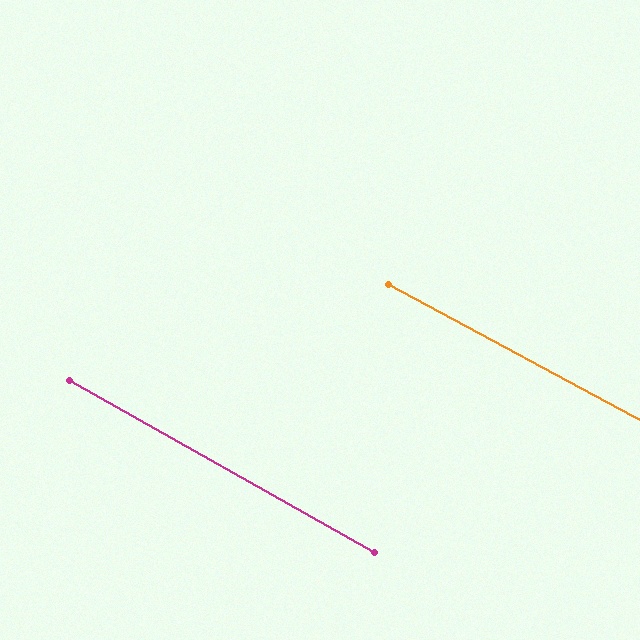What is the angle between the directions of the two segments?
Approximately 1 degree.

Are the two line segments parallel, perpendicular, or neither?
Parallel — their directions differ by only 1.0°.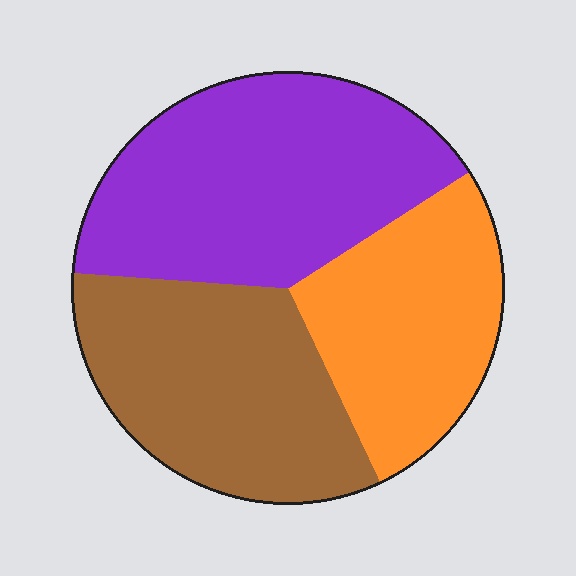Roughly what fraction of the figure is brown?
Brown covers about 35% of the figure.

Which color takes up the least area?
Orange, at roughly 25%.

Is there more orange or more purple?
Purple.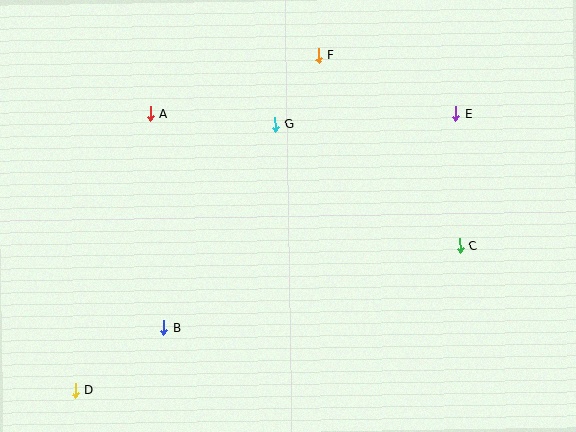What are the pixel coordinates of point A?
Point A is at (151, 114).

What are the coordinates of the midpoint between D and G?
The midpoint between D and G is at (175, 258).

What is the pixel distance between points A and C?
The distance between A and C is 336 pixels.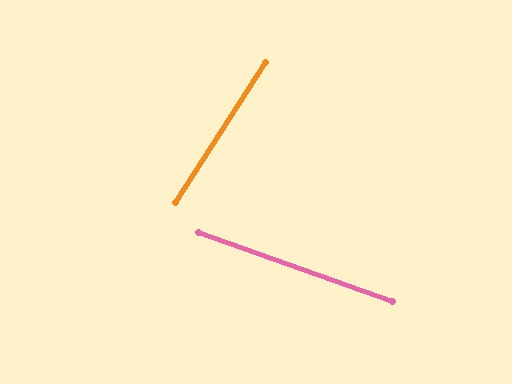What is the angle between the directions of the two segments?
Approximately 77 degrees.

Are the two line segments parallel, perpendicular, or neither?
Neither parallel nor perpendicular — they differ by about 77°.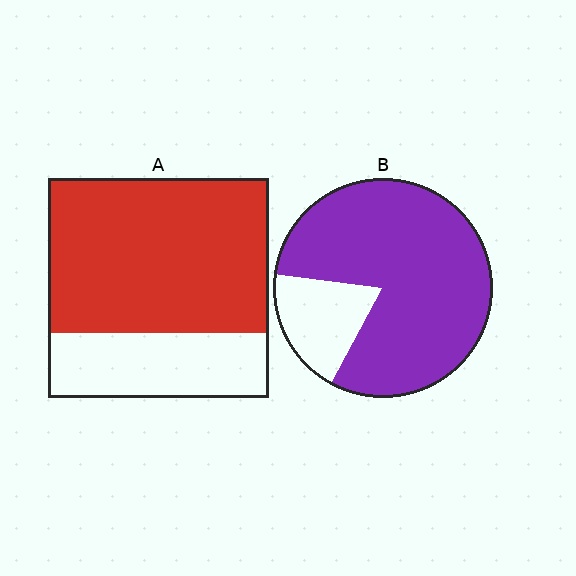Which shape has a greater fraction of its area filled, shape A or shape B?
Shape B.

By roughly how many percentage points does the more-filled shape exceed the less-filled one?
By roughly 10 percentage points (B over A).